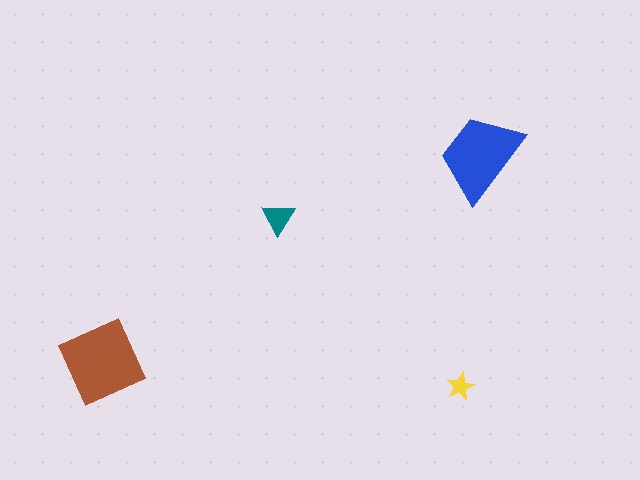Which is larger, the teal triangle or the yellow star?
The teal triangle.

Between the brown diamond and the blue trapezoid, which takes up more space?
The brown diamond.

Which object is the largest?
The brown diamond.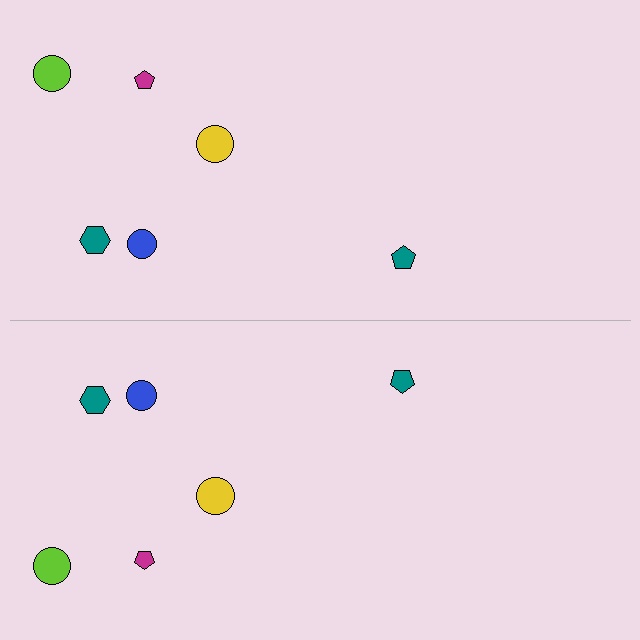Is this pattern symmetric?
Yes, this pattern has bilateral (reflection) symmetry.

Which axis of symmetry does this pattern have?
The pattern has a horizontal axis of symmetry running through the center of the image.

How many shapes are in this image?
There are 12 shapes in this image.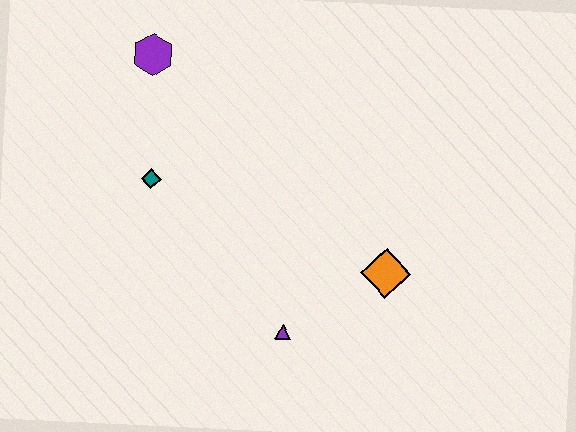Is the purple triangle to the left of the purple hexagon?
No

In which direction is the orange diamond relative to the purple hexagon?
The orange diamond is to the right of the purple hexagon.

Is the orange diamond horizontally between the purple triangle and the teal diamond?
No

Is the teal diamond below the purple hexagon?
Yes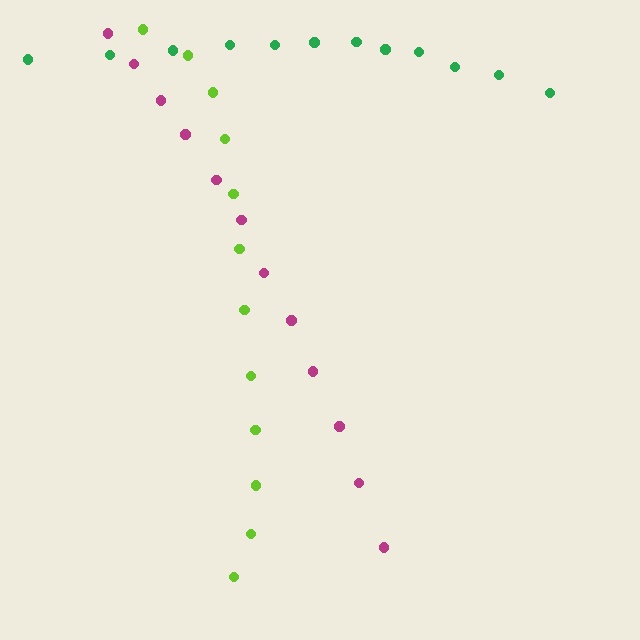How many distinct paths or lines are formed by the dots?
There are 3 distinct paths.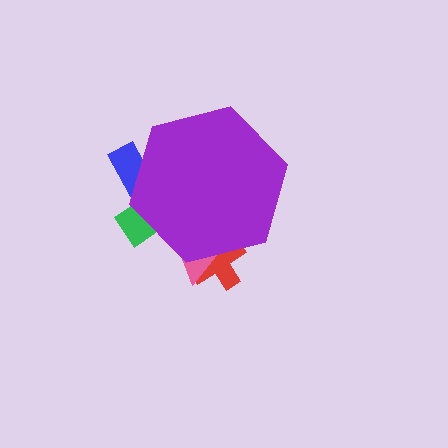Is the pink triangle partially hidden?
Yes, the pink triangle is partially hidden behind the purple hexagon.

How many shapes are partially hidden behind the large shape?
4 shapes are partially hidden.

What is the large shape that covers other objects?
A purple hexagon.